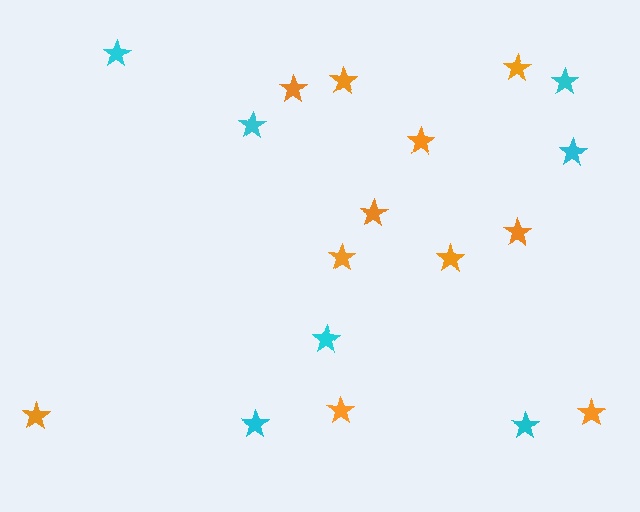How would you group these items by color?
There are 2 groups: one group of cyan stars (7) and one group of orange stars (11).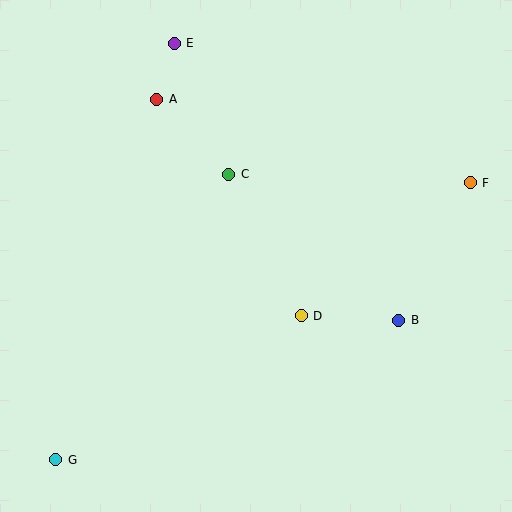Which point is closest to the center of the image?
Point D at (301, 316) is closest to the center.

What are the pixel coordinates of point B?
Point B is at (399, 320).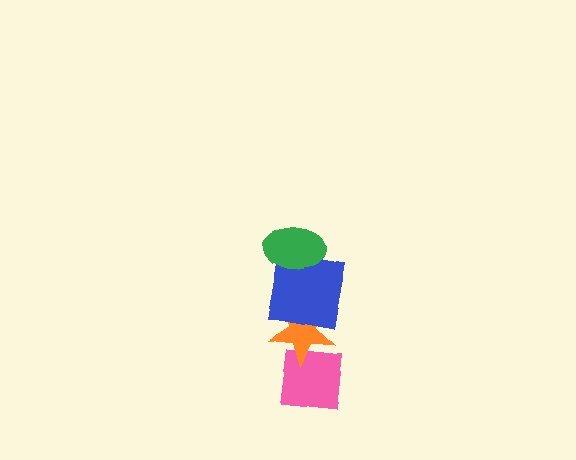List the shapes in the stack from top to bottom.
From top to bottom: the green ellipse, the blue square, the orange star, the pink square.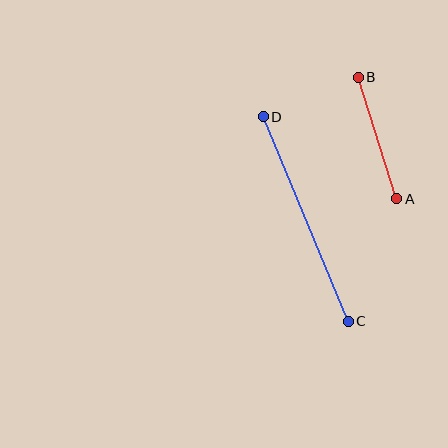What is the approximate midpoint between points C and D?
The midpoint is at approximately (306, 219) pixels.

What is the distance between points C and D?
The distance is approximately 222 pixels.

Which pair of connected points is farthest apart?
Points C and D are farthest apart.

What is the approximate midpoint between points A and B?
The midpoint is at approximately (377, 138) pixels.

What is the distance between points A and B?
The distance is approximately 128 pixels.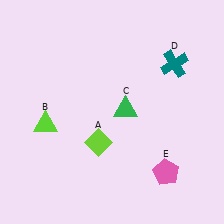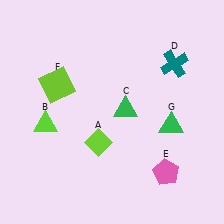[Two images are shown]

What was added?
A lime square (F), a green triangle (G) were added in Image 2.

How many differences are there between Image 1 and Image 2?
There are 2 differences between the two images.